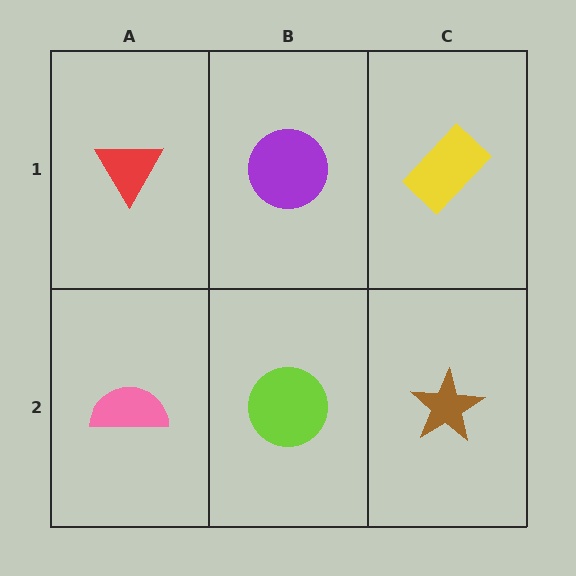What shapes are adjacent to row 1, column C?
A brown star (row 2, column C), a purple circle (row 1, column B).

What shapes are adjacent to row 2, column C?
A yellow rectangle (row 1, column C), a lime circle (row 2, column B).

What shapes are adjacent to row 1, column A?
A pink semicircle (row 2, column A), a purple circle (row 1, column B).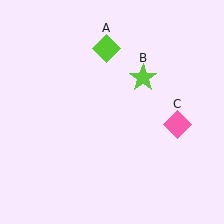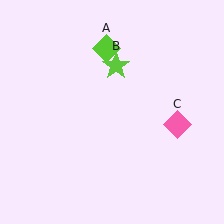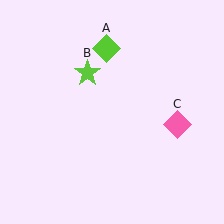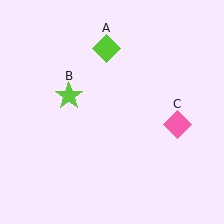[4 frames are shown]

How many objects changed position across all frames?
1 object changed position: lime star (object B).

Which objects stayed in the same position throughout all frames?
Lime diamond (object A) and pink diamond (object C) remained stationary.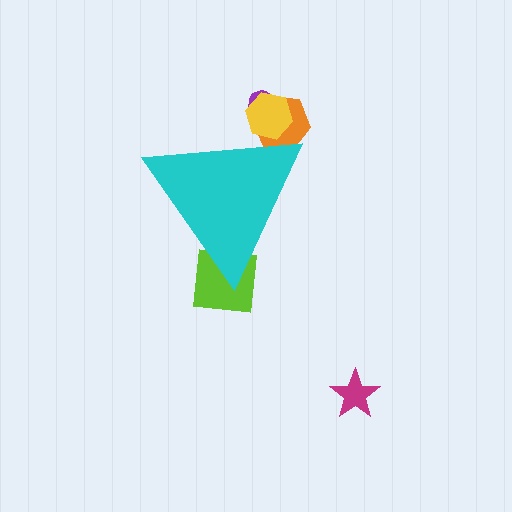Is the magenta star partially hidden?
No, the magenta star is fully visible.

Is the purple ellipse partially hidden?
Yes, the purple ellipse is partially hidden behind the cyan triangle.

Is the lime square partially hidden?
Yes, the lime square is partially hidden behind the cyan triangle.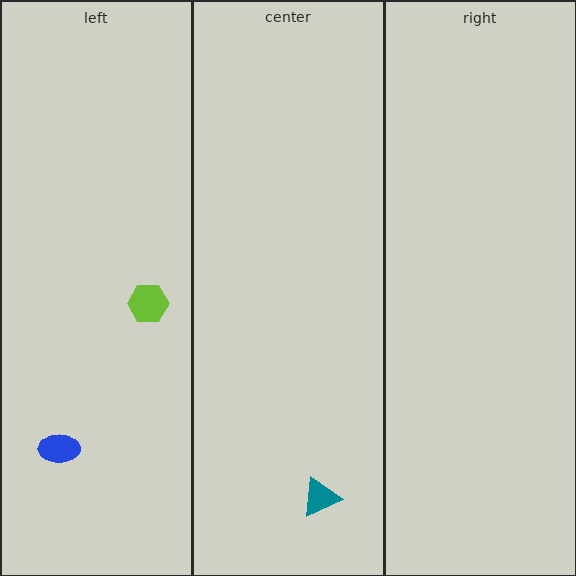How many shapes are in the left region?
2.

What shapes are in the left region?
The lime hexagon, the blue ellipse.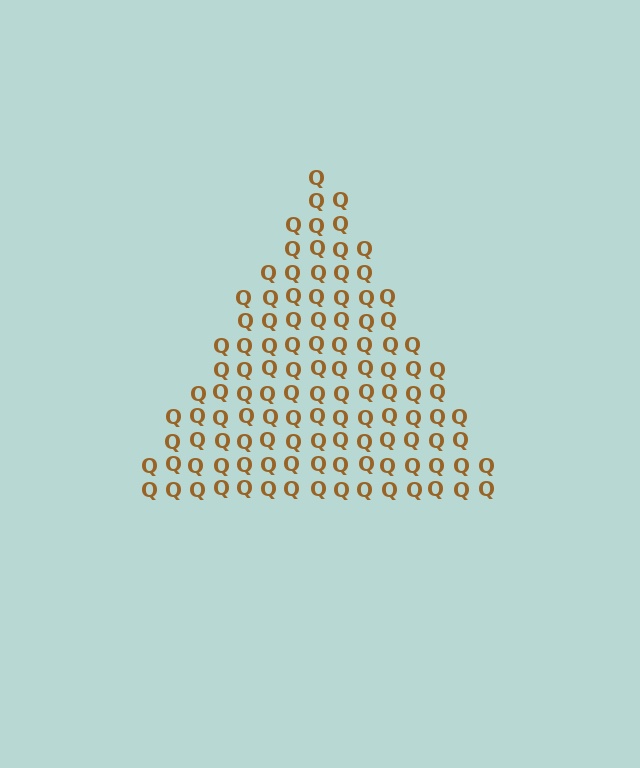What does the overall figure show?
The overall figure shows a triangle.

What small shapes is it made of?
It is made of small letter Q's.